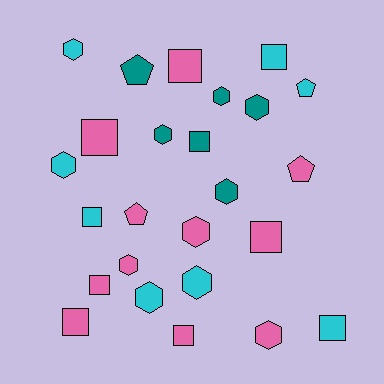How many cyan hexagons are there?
There are 4 cyan hexagons.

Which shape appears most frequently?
Hexagon, with 11 objects.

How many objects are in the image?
There are 25 objects.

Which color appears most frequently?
Pink, with 11 objects.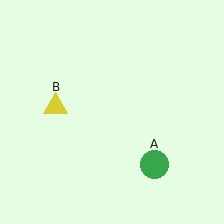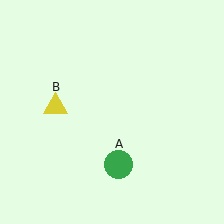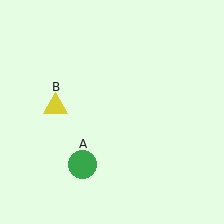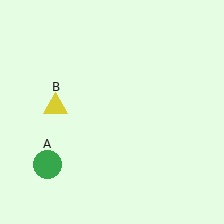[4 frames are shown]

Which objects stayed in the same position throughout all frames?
Yellow triangle (object B) remained stationary.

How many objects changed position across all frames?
1 object changed position: green circle (object A).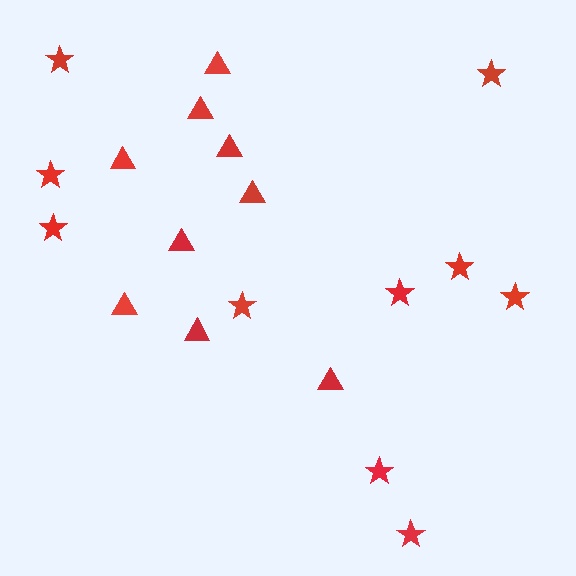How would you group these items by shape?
There are 2 groups: one group of stars (10) and one group of triangles (9).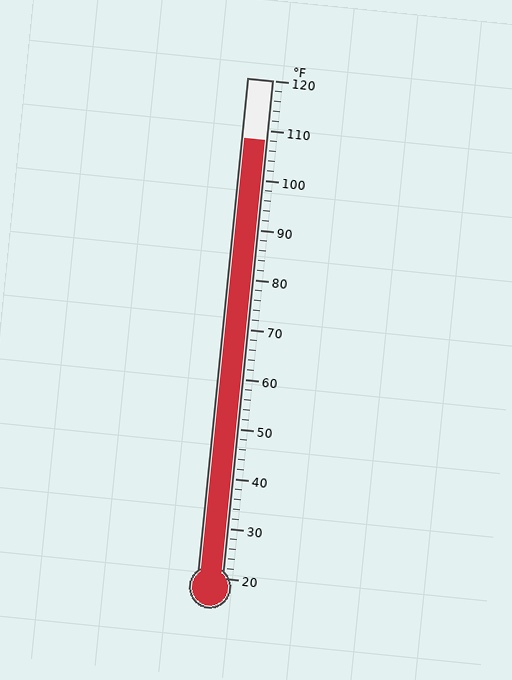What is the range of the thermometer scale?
The thermometer scale ranges from 20°F to 120°F.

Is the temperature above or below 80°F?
The temperature is above 80°F.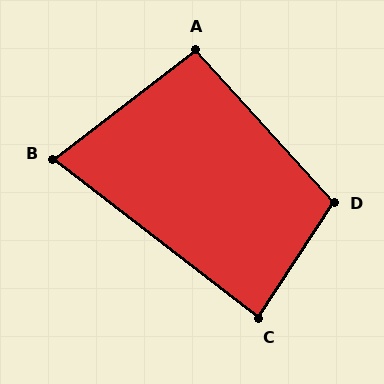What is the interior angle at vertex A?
Approximately 94 degrees (approximately right).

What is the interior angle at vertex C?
Approximately 86 degrees (approximately right).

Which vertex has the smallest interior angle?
B, at approximately 75 degrees.